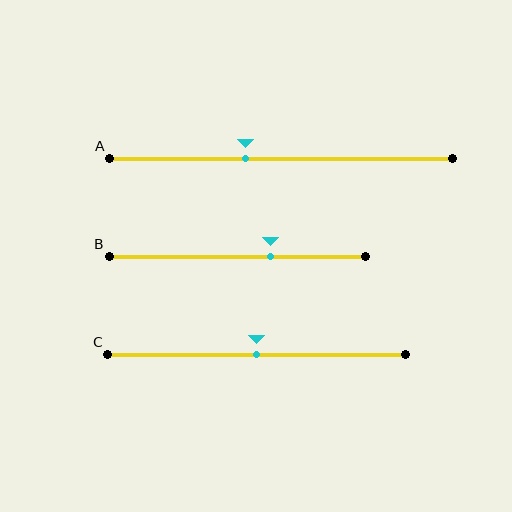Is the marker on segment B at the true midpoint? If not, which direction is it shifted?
No, the marker on segment B is shifted to the right by about 13% of the segment length.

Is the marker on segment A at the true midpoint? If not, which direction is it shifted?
No, the marker on segment A is shifted to the left by about 10% of the segment length.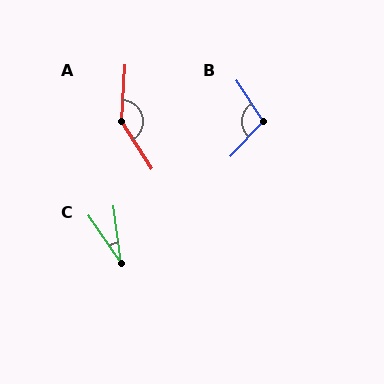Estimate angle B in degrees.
Approximately 104 degrees.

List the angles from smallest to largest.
C (27°), B (104°), A (143°).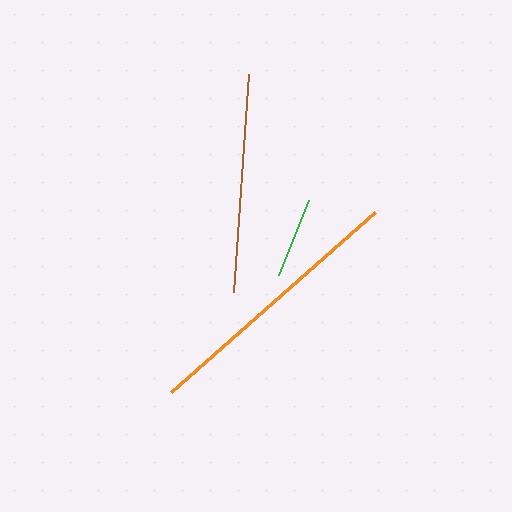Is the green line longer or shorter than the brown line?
The brown line is longer than the green line.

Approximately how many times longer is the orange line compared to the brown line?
The orange line is approximately 1.2 times the length of the brown line.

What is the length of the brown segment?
The brown segment is approximately 219 pixels long.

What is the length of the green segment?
The green segment is approximately 81 pixels long.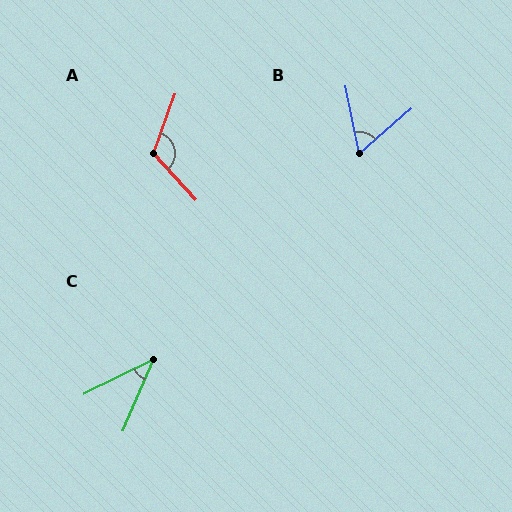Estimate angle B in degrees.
Approximately 61 degrees.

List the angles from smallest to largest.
C (41°), B (61°), A (118°).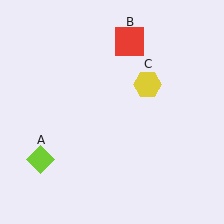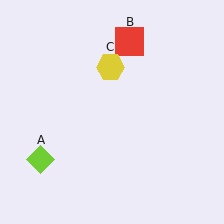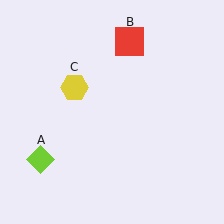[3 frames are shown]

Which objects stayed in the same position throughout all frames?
Lime diamond (object A) and red square (object B) remained stationary.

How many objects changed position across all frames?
1 object changed position: yellow hexagon (object C).